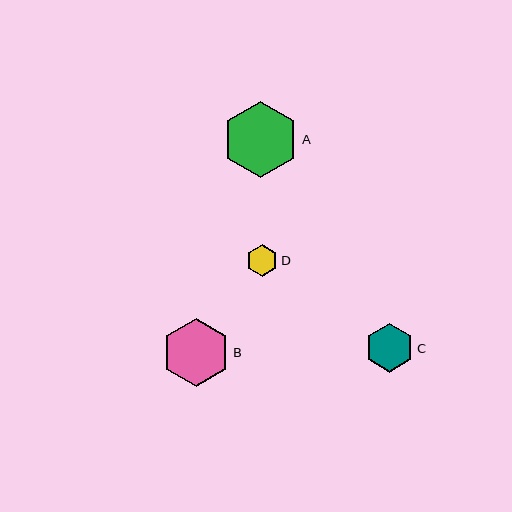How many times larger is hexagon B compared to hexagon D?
Hexagon B is approximately 2.1 times the size of hexagon D.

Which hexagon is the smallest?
Hexagon D is the smallest with a size of approximately 32 pixels.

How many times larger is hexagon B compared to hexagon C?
Hexagon B is approximately 1.4 times the size of hexagon C.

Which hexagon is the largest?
Hexagon A is the largest with a size of approximately 76 pixels.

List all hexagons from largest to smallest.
From largest to smallest: A, B, C, D.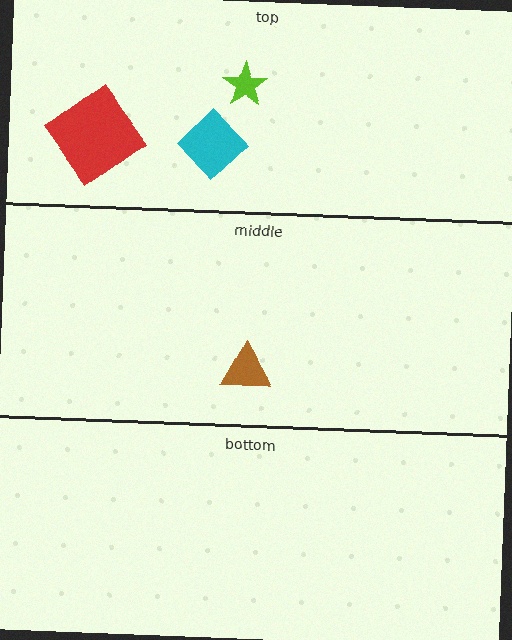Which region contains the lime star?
The top region.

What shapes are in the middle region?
The brown triangle.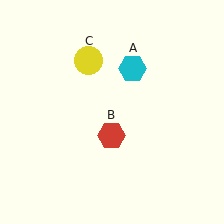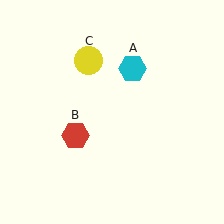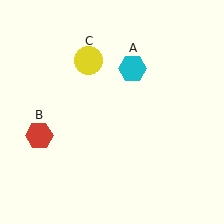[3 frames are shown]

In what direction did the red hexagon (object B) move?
The red hexagon (object B) moved left.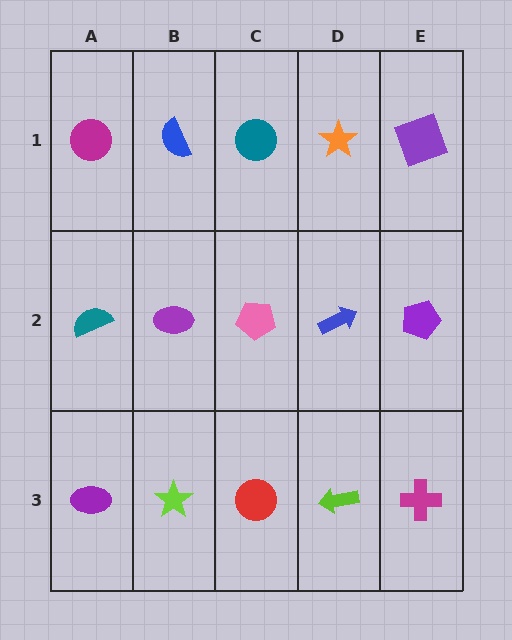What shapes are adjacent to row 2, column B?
A blue semicircle (row 1, column B), a lime star (row 3, column B), a teal semicircle (row 2, column A), a pink pentagon (row 2, column C).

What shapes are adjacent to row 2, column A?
A magenta circle (row 1, column A), a purple ellipse (row 3, column A), a purple ellipse (row 2, column B).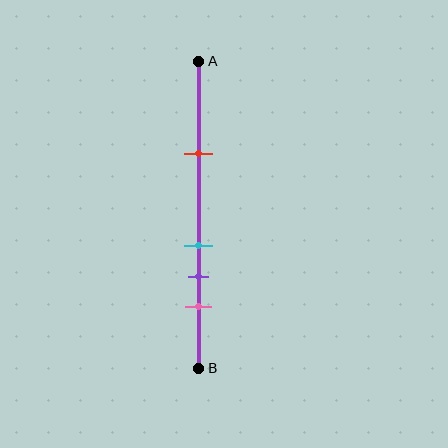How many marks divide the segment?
There are 4 marks dividing the segment.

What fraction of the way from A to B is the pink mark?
The pink mark is approximately 80% (0.8) of the way from A to B.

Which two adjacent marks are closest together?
The cyan and purple marks are the closest adjacent pair.